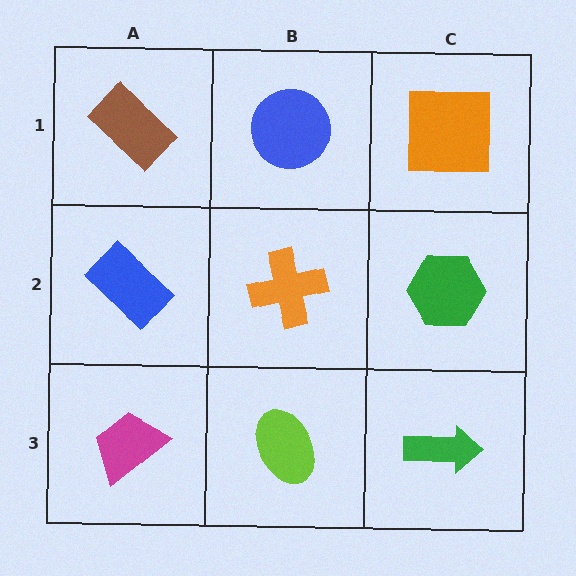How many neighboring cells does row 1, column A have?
2.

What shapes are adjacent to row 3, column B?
An orange cross (row 2, column B), a magenta trapezoid (row 3, column A), a green arrow (row 3, column C).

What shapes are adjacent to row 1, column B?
An orange cross (row 2, column B), a brown rectangle (row 1, column A), an orange square (row 1, column C).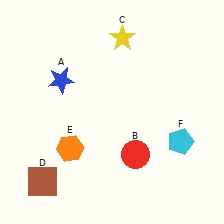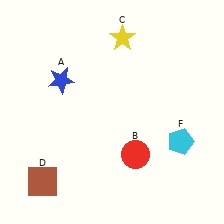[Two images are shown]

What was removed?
The orange hexagon (E) was removed in Image 2.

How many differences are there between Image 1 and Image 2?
There is 1 difference between the two images.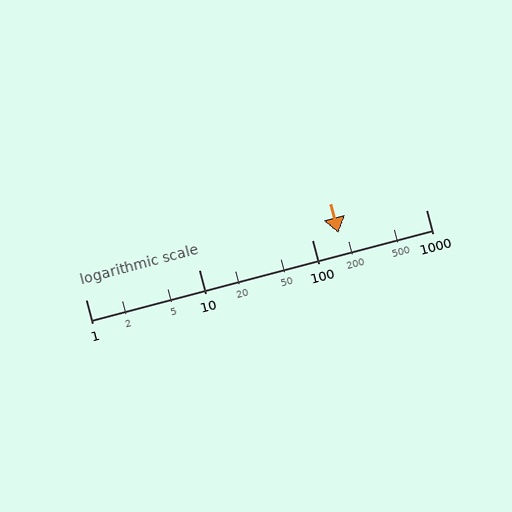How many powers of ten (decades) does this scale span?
The scale spans 3 decades, from 1 to 1000.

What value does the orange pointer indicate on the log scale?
The pointer indicates approximately 170.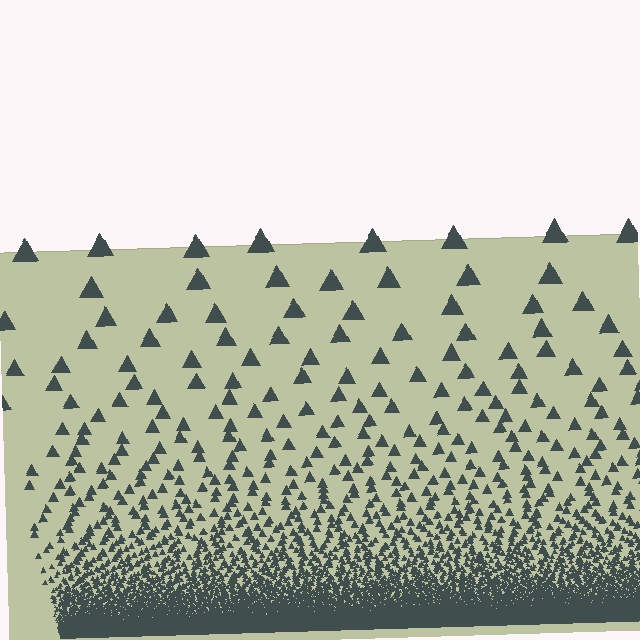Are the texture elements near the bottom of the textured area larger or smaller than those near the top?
Smaller. The gradient is inverted — elements near the bottom are smaller and denser.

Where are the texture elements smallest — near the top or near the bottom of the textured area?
Near the bottom.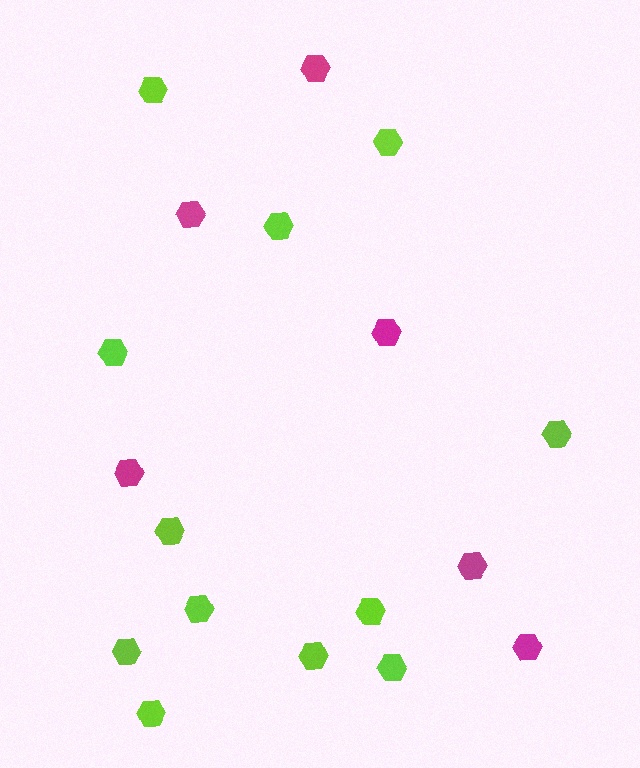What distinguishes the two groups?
There are 2 groups: one group of magenta hexagons (6) and one group of lime hexagons (12).